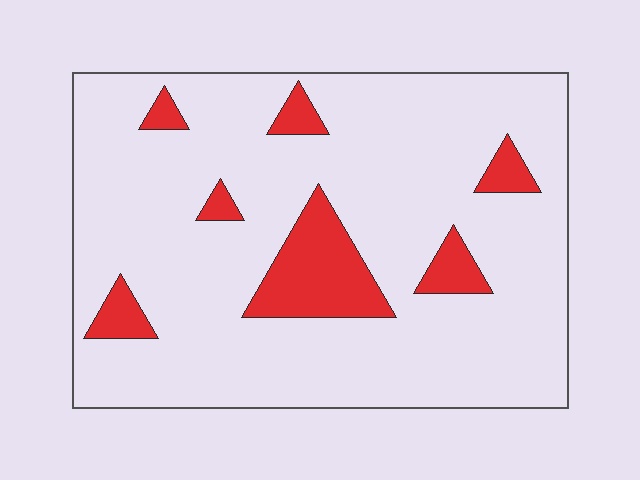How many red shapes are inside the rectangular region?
7.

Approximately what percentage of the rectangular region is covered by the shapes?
Approximately 15%.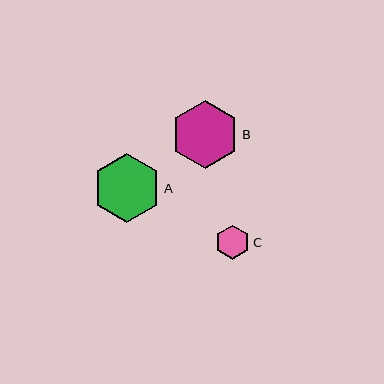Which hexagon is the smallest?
Hexagon C is the smallest with a size of approximately 34 pixels.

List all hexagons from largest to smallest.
From largest to smallest: A, B, C.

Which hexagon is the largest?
Hexagon A is the largest with a size of approximately 69 pixels.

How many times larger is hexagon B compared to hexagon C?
Hexagon B is approximately 2.0 times the size of hexagon C.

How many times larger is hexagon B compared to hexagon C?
Hexagon B is approximately 2.0 times the size of hexagon C.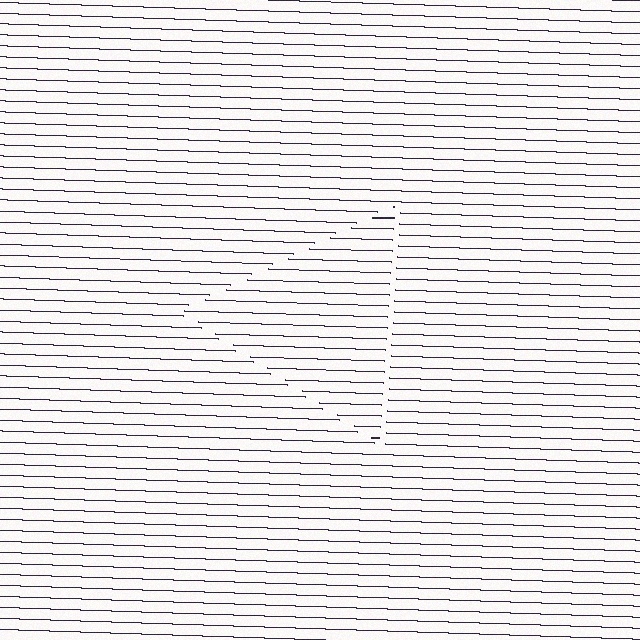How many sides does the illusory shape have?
3 sides — the line-ends trace a triangle.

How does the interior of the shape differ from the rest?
The interior of the shape contains the same grating, shifted by half a period — the contour is defined by the phase discontinuity where line-ends from the inner and outer gratings abut.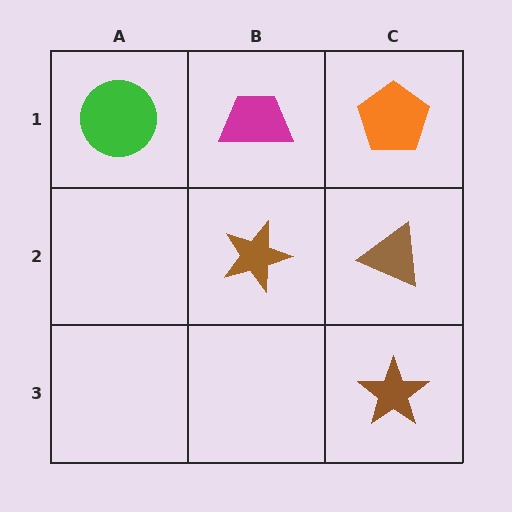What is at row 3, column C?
A brown star.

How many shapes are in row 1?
3 shapes.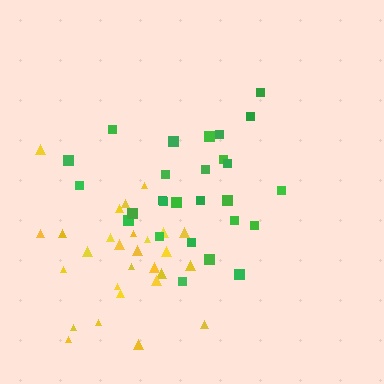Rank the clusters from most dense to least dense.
green, yellow.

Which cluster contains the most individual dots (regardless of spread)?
Yellow (28).